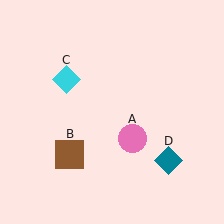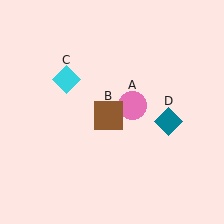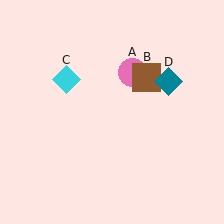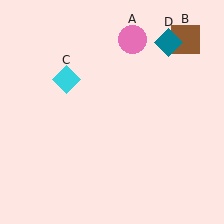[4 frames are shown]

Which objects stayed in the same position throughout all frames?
Cyan diamond (object C) remained stationary.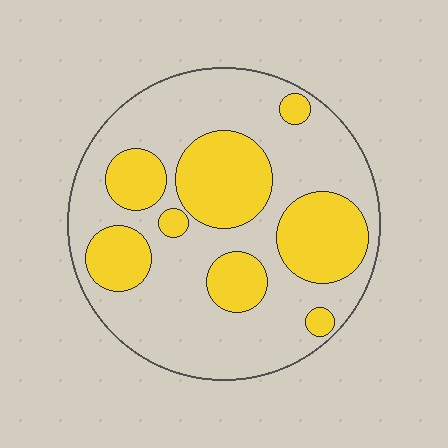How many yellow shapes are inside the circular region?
8.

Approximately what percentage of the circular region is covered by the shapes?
Approximately 35%.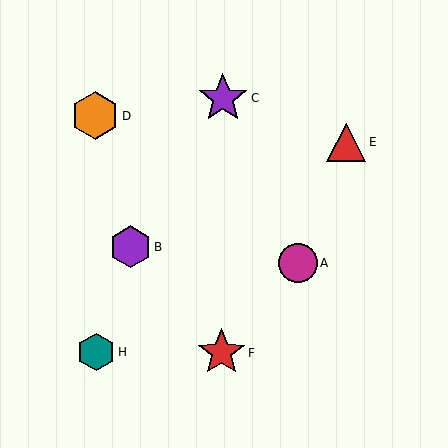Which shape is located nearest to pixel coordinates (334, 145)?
The red triangle (labeled E) at (346, 142) is nearest to that location.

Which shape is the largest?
The purple star (labeled C) is the largest.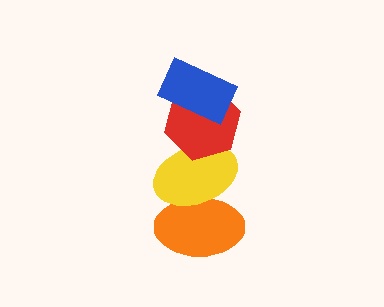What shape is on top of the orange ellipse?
The yellow ellipse is on top of the orange ellipse.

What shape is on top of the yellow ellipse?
The red hexagon is on top of the yellow ellipse.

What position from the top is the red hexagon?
The red hexagon is 2nd from the top.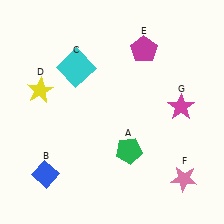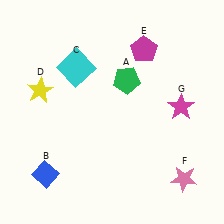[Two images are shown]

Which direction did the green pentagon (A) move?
The green pentagon (A) moved up.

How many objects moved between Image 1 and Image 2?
1 object moved between the two images.